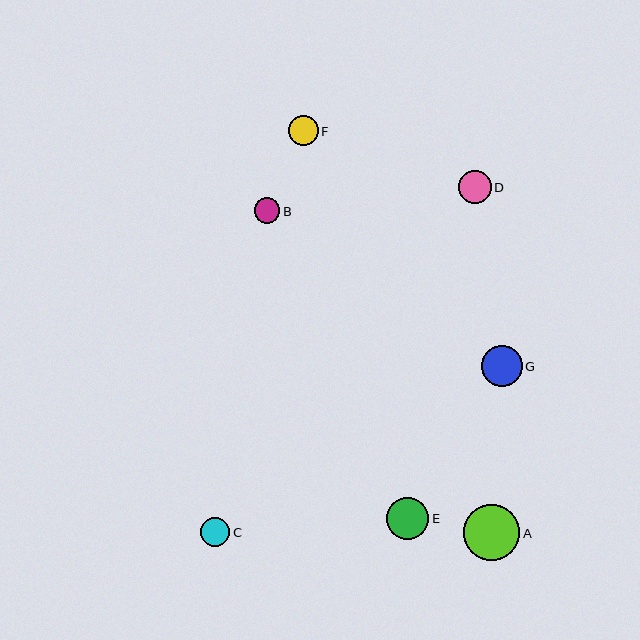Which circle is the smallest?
Circle B is the smallest with a size of approximately 25 pixels.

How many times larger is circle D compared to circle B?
Circle D is approximately 1.3 times the size of circle B.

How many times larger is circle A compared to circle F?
Circle A is approximately 1.9 times the size of circle F.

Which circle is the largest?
Circle A is the largest with a size of approximately 56 pixels.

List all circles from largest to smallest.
From largest to smallest: A, E, G, D, F, C, B.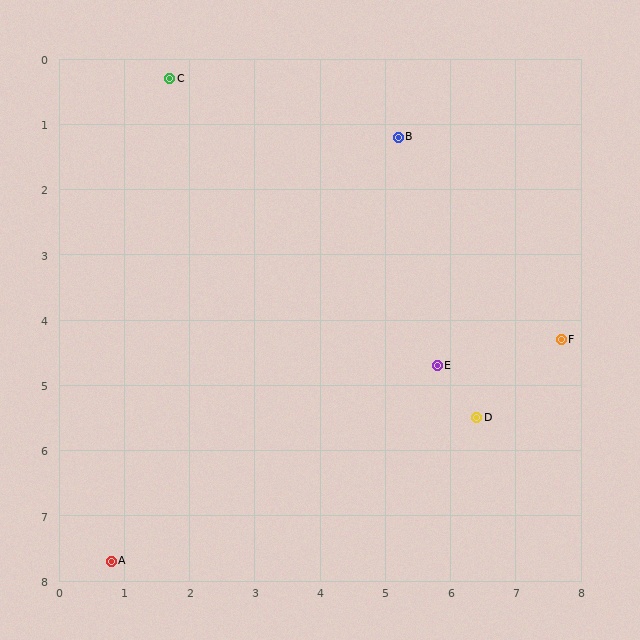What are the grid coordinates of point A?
Point A is at approximately (0.8, 7.7).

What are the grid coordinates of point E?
Point E is at approximately (5.8, 4.7).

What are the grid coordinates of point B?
Point B is at approximately (5.2, 1.2).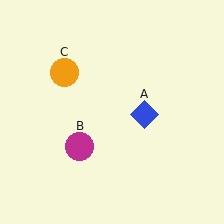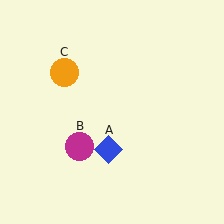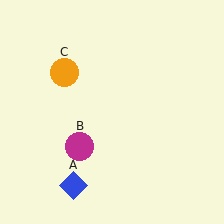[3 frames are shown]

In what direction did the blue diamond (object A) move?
The blue diamond (object A) moved down and to the left.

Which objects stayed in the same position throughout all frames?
Magenta circle (object B) and orange circle (object C) remained stationary.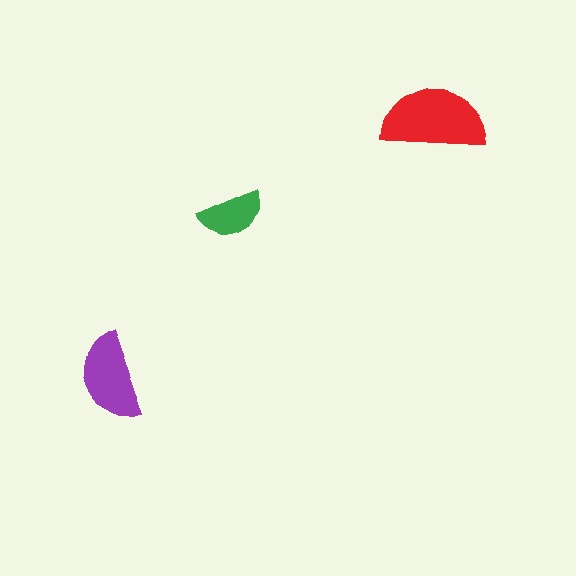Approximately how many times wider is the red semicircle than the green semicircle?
About 1.5 times wider.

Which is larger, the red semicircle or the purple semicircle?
The red one.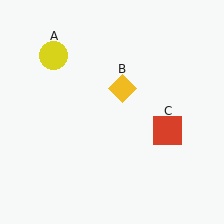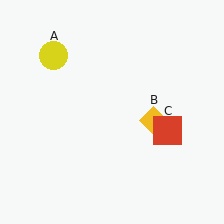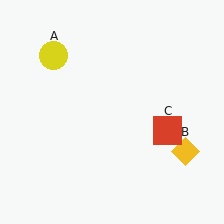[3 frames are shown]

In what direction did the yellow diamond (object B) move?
The yellow diamond (object B) moved down and to the right.